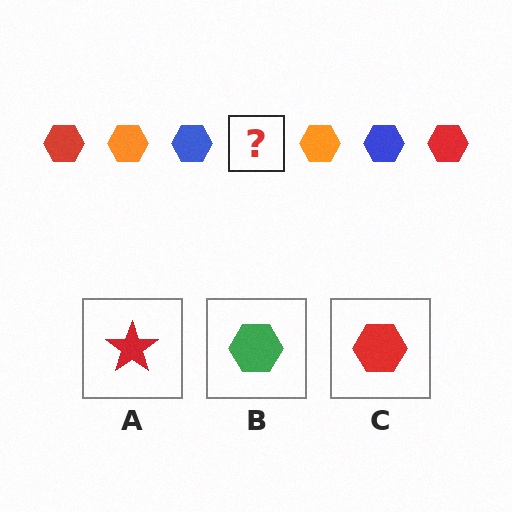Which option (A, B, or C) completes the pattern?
C.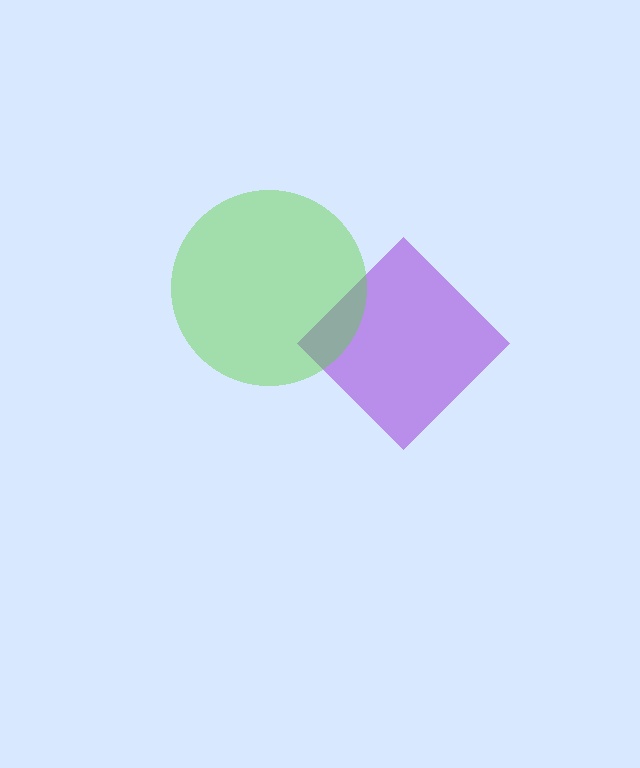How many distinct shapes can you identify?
There are 2 distinct shapes: a purple diamond, a lime circle.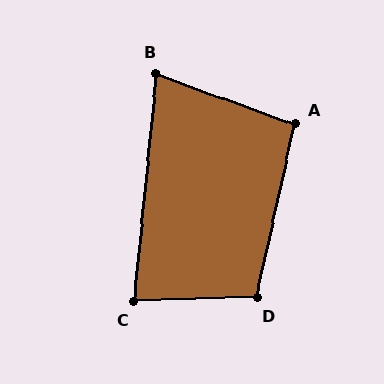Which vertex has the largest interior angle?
D, at approximately 104 degrees.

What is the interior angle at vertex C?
Approximately 83 degrees (acute).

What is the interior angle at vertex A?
Approximately 97 degrees (obtuse).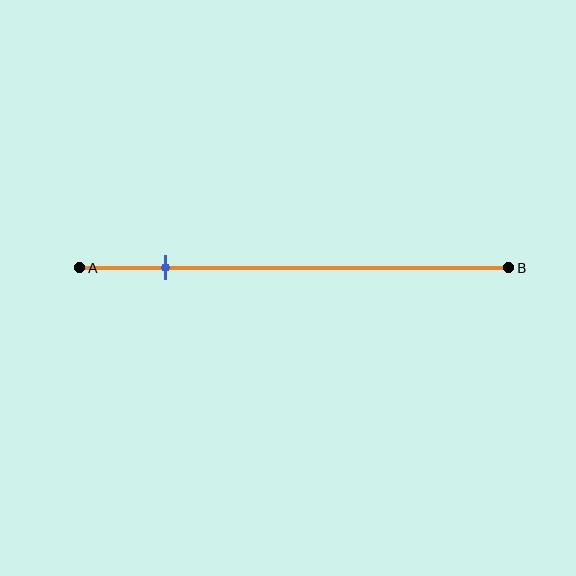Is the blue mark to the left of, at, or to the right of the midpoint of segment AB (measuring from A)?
The blue mark is to the left of the midpoint of segment AB.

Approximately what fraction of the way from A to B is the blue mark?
The blue mark is approximately 20% of the way from A to B.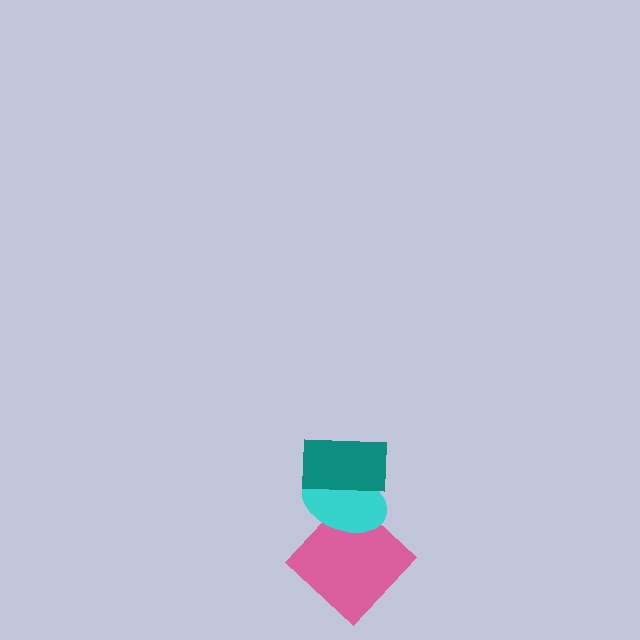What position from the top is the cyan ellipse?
The cyan ellipse is 2nd from the top.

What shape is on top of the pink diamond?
The cyan ellipse is on top of the pink diamond.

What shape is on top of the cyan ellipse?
The teal rectangle is on top of the cyan ellipse.